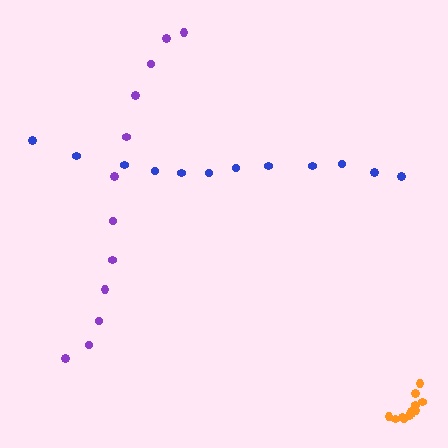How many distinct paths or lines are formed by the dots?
There are 3 distinct paths.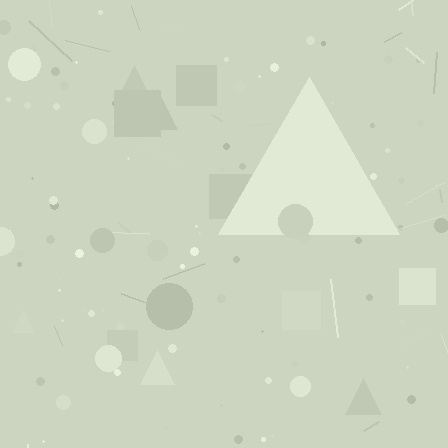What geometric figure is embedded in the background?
A triangle is embedded in the background.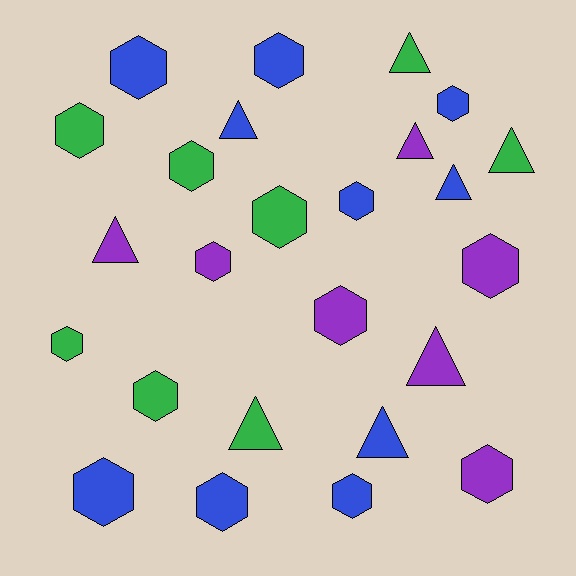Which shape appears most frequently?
Hexagon, with 16 objects.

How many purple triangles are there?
There are 3 purple triangles.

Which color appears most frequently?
Blue, with 10 objects.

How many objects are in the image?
There are 25 objects.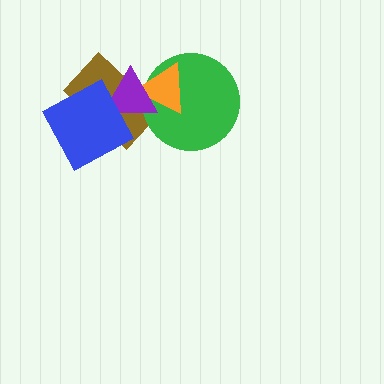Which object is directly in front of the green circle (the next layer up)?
The orange triangle is directly in front of the green circle.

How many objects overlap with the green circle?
3 objects overlap with the green circle.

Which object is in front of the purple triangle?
The blue diamond is in front of the purple triangle.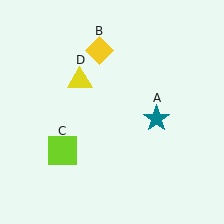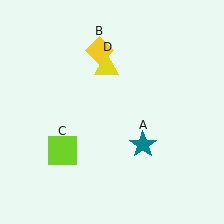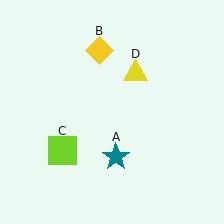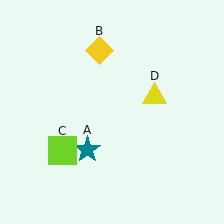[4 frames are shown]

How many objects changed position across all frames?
2 objects changed position: teal star (object A), yellow triangle (object D).